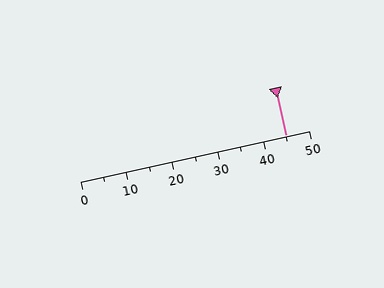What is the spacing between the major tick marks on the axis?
The major ticks are spaced 10 apart.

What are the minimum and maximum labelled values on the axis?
The axis runs from 0 to 50.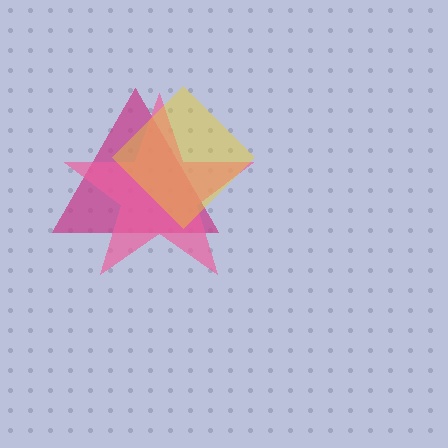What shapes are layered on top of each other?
The layered shapes are: a magenta triangle, a pink star, a yellow diamond.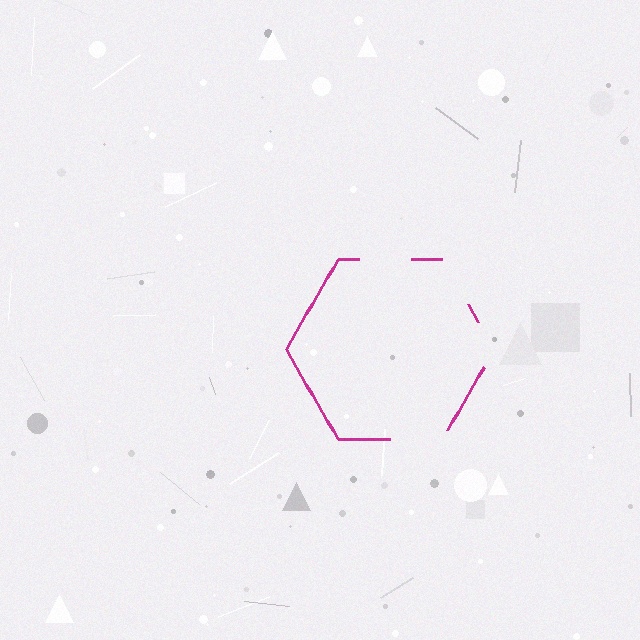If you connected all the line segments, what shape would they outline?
They would outline a hexagon.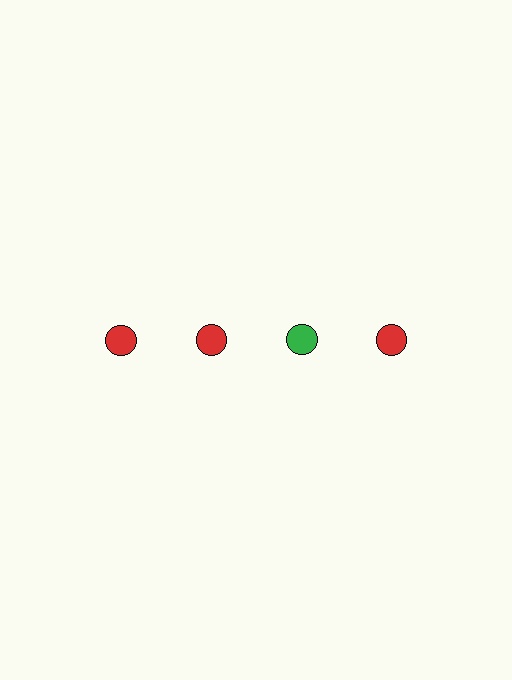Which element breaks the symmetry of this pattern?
The green circle in the top row, center column breaks the symmetry. All other shapes are red circles.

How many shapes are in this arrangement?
There are 4 shapes arranged in a grid pattern.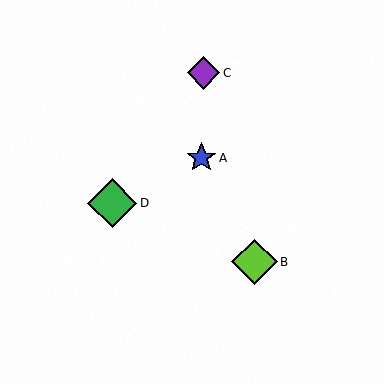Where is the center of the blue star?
The center of the blue star is at (201, 158).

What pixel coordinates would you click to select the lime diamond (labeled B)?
Click at (255, 262) to select the lime diamond B.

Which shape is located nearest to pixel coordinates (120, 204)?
The green diamond (labeled D) at (112, 203) is nearest to that location.